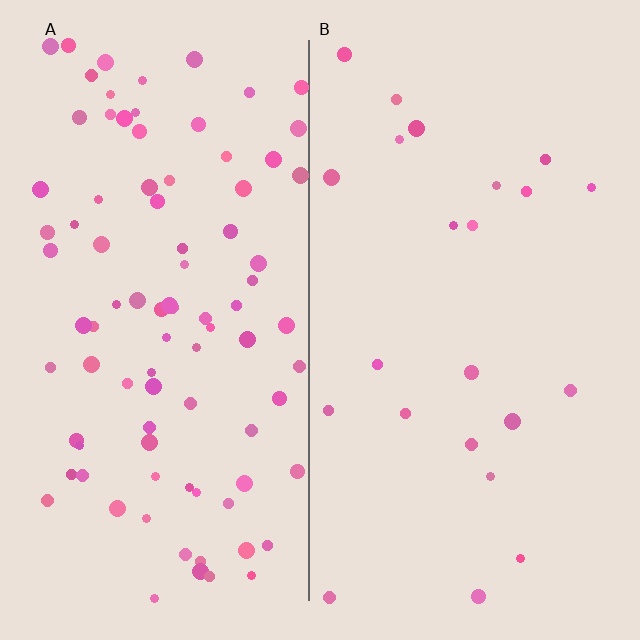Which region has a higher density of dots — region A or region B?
A (the left).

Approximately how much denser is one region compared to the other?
Approximately 3.9× — region A over region B.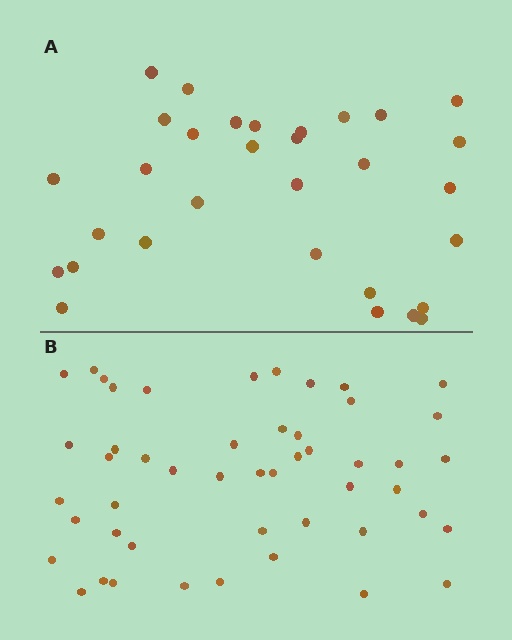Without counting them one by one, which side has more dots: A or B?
Region B (the bottom region) has more dots.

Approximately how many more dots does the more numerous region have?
Region B has approximately 20 more dots than region A.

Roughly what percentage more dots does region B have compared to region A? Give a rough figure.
About 60% more.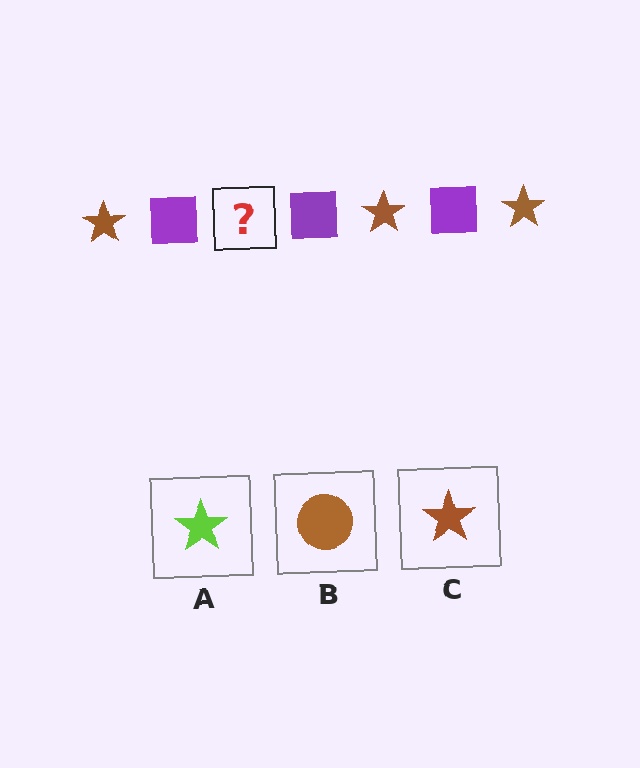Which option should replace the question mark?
Option C.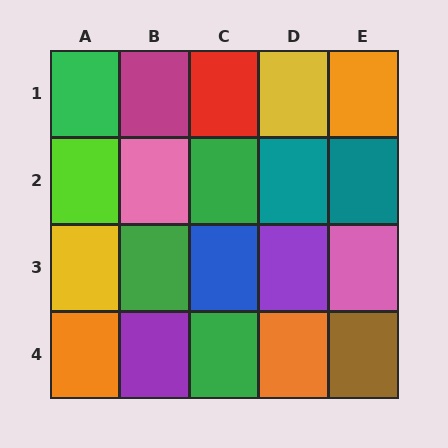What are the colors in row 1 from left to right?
Green, magenta, red, yellow, orange.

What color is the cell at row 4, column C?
Green.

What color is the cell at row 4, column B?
Purple.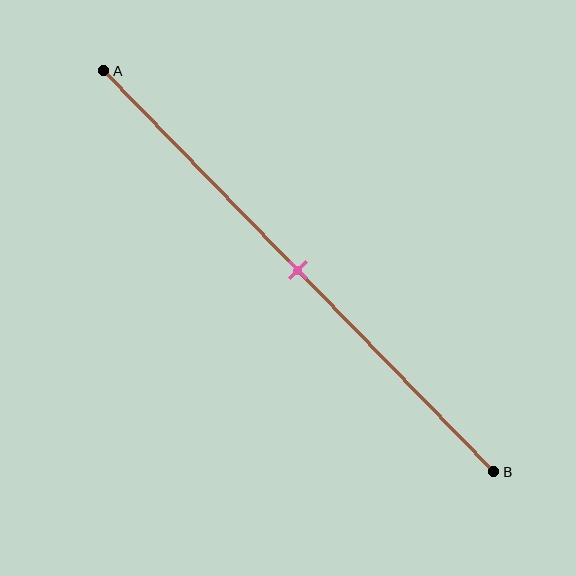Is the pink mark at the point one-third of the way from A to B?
No, the mark is at about 50% from A, not at the 33% one-third point.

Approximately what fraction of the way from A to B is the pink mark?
The pink mark is approximately 50% of the way from A to B.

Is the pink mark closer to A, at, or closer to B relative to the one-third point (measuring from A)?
The pink mark is closer to point B than the one-third point of segment AB.